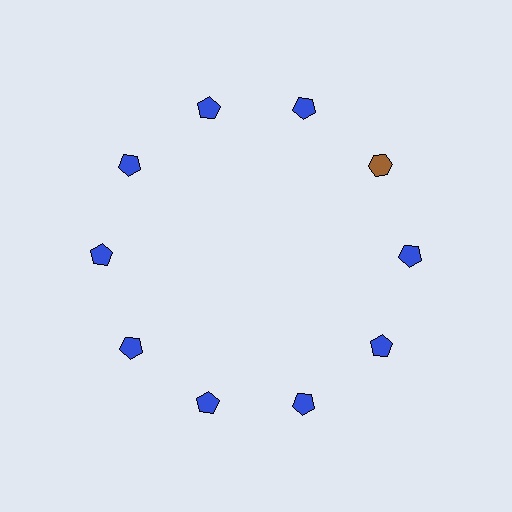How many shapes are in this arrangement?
There are 10 shapes arranged in a ring pattern.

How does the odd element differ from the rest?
It differs in both color (brown instead of blue) and shape (hexagon instead of pentagon).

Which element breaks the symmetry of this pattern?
The brown hexagon at roughly the 2 o'clock position breaks the symmetry. All other shapes are blue pentagons.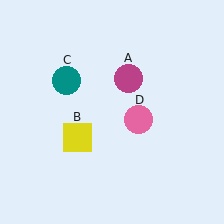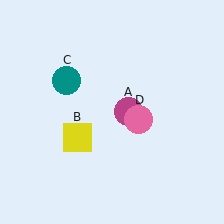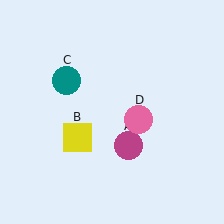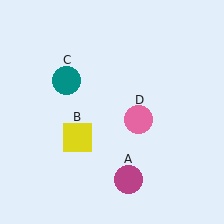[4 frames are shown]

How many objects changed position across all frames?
1 object changed position: magenta circle (object A).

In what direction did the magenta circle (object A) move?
The magenta circle (object A) moved down.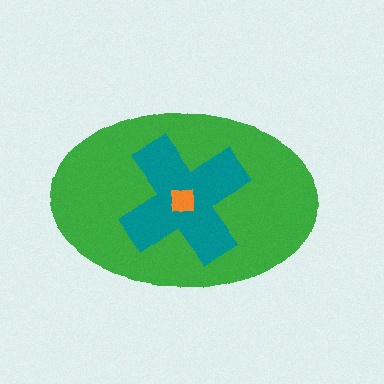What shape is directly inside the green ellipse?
The teal cross.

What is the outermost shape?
The green ellipse.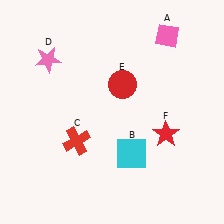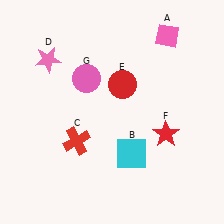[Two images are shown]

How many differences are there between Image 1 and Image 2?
There is 1 difference between the two images.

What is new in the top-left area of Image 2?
A pink circle (G) was added in the top-left area of Image 2.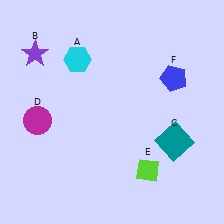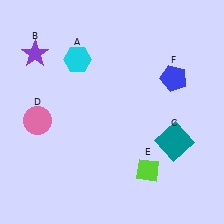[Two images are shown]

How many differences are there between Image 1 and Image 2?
There is 1 difference between the two images.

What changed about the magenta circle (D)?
In Image 1, D is magenta. In Image 2, it changed to pink.